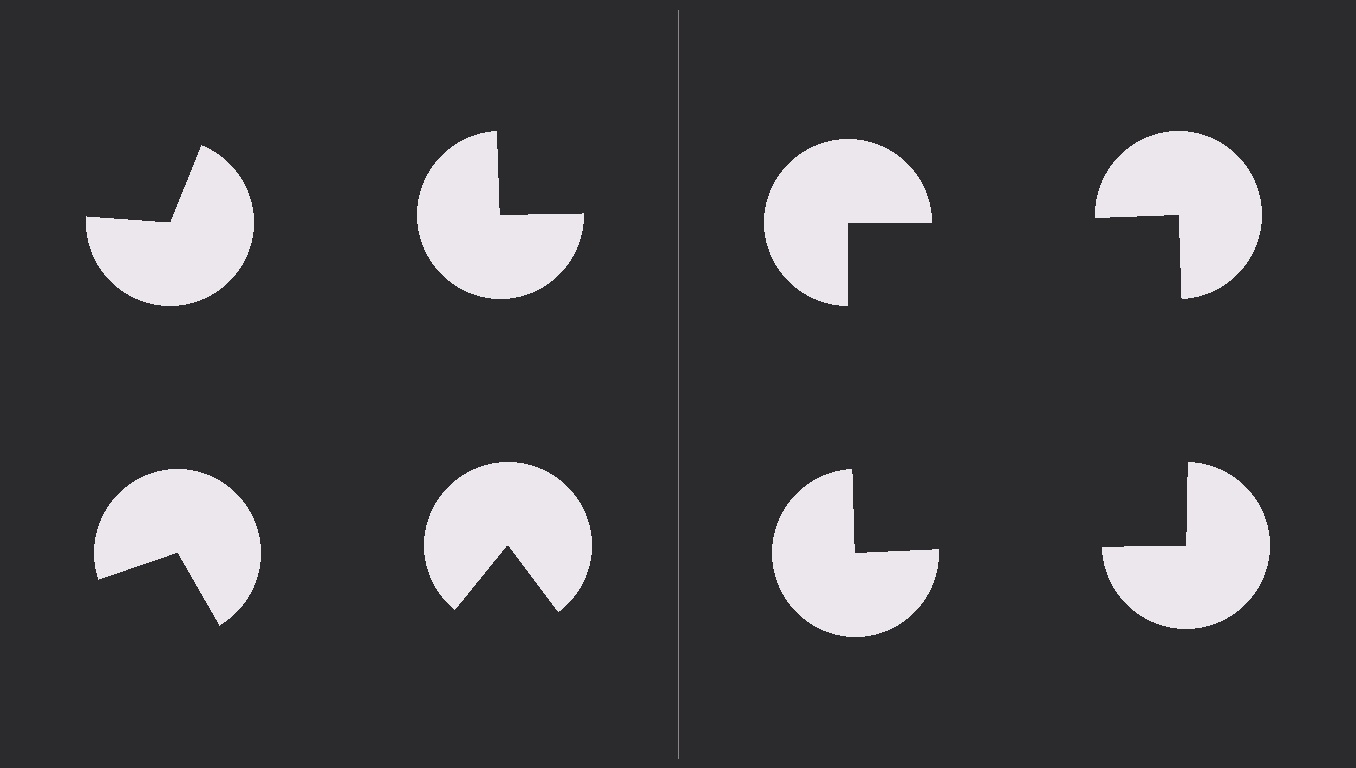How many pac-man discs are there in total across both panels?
8 — 4 on each side.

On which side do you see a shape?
An illusory square appears on the right side. On the left side the wedge cuts are rotated, so no coherent shape forms.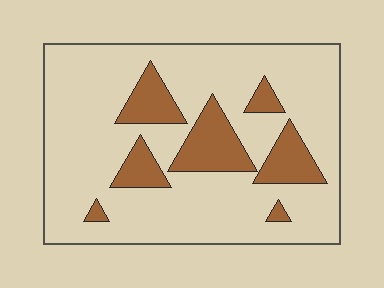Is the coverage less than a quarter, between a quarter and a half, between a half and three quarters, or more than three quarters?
Less than a quarter.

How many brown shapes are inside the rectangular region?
7.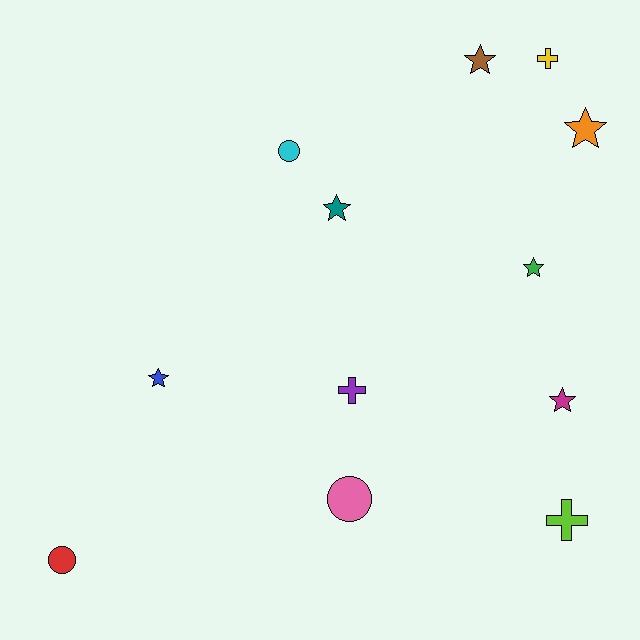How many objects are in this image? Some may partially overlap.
There are 12 objects.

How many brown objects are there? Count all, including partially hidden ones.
There is 1 brown object.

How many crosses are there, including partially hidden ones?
There are 3 crosses.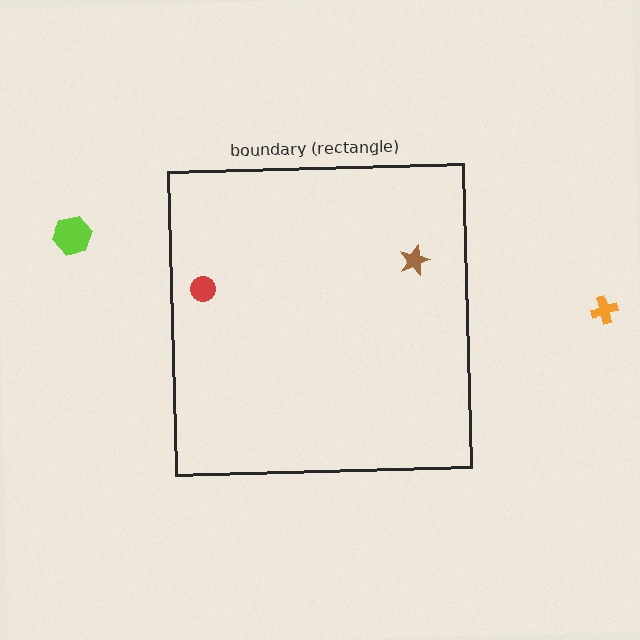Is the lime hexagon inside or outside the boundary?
Outside.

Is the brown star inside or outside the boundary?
Inside.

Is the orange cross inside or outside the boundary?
Outside.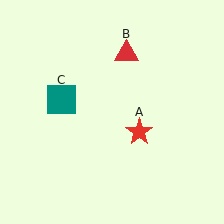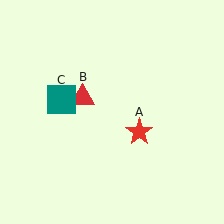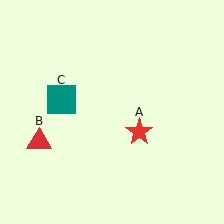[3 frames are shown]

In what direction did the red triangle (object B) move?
The red triangle (object B) moved down and to the left.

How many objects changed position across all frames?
1 object changed position: red triangle (object B).